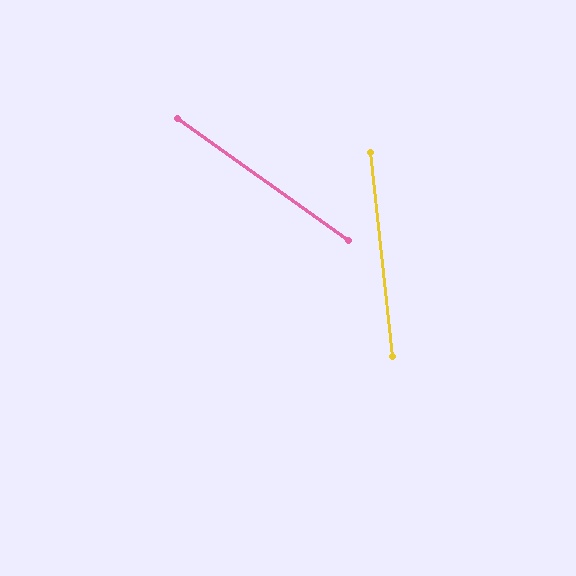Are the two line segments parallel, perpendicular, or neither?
Neither parallel nor perpendicular — they differ by about 48°.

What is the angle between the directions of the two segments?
Approximately 48 degrees.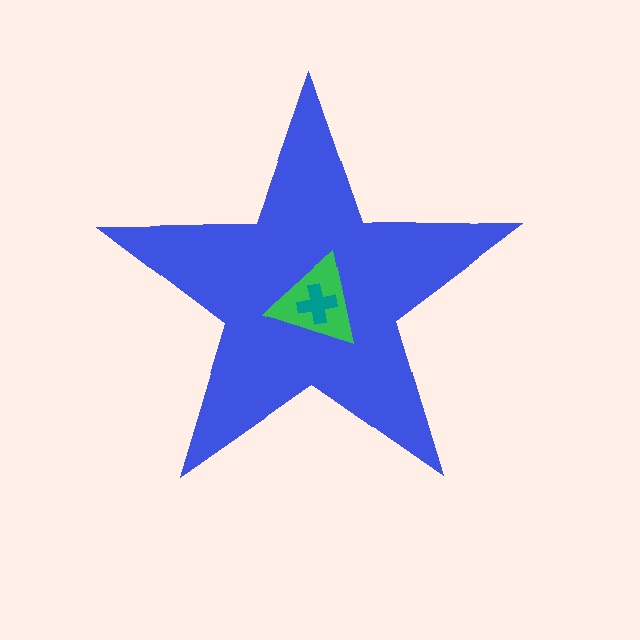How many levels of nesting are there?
3.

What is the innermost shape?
The teal cross.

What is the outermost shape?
The blue star.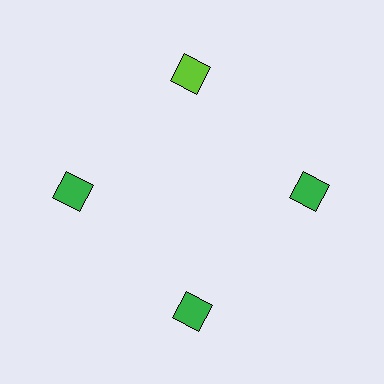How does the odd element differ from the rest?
It has a different color: lime instead of green.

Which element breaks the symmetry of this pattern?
The lime diamond at roughly the 12 o'clock position breaks the symmetry. All other shapes are green diamonds.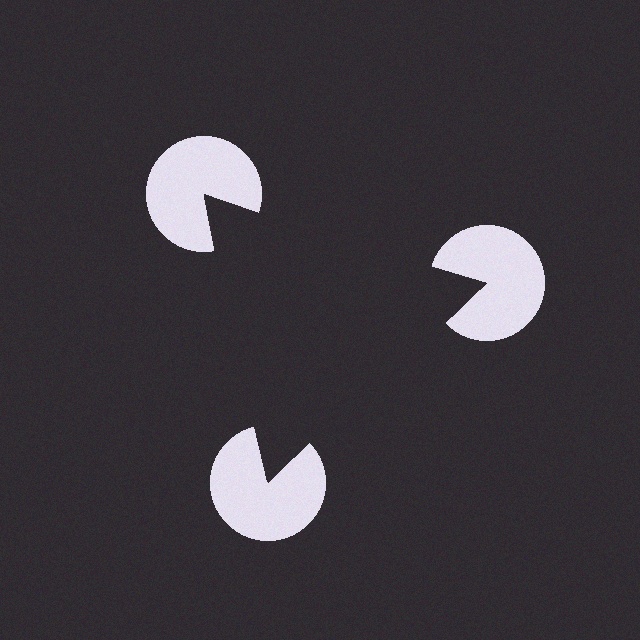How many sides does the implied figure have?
3 sides.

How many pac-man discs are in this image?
There are 3 — one at each vertex of the illusory triangle.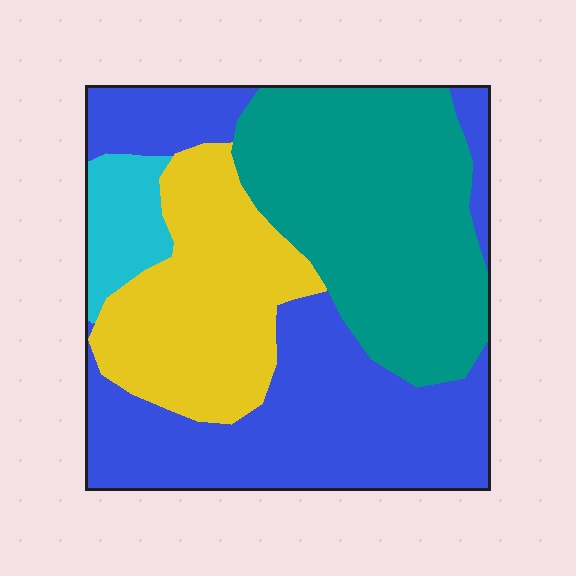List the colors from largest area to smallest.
From largest to smallest: blue, teal, yellow, cyan.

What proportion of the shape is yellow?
Yellow covers about 20% of the shape.